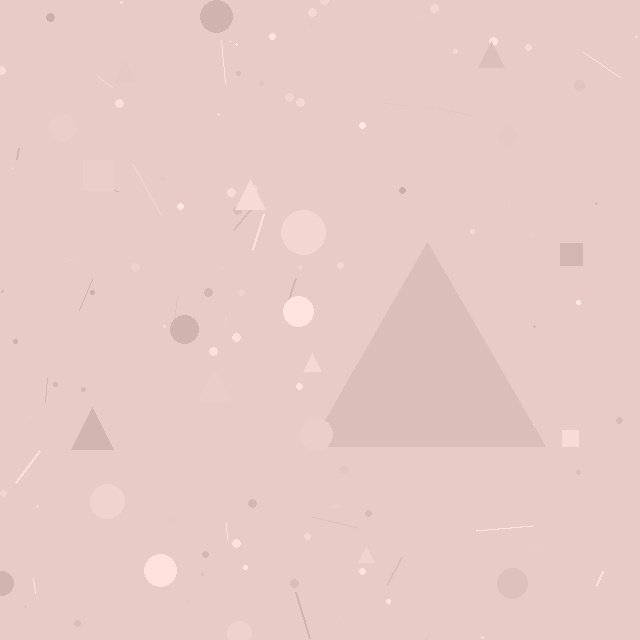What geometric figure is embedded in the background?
A triangle is embedded in the background.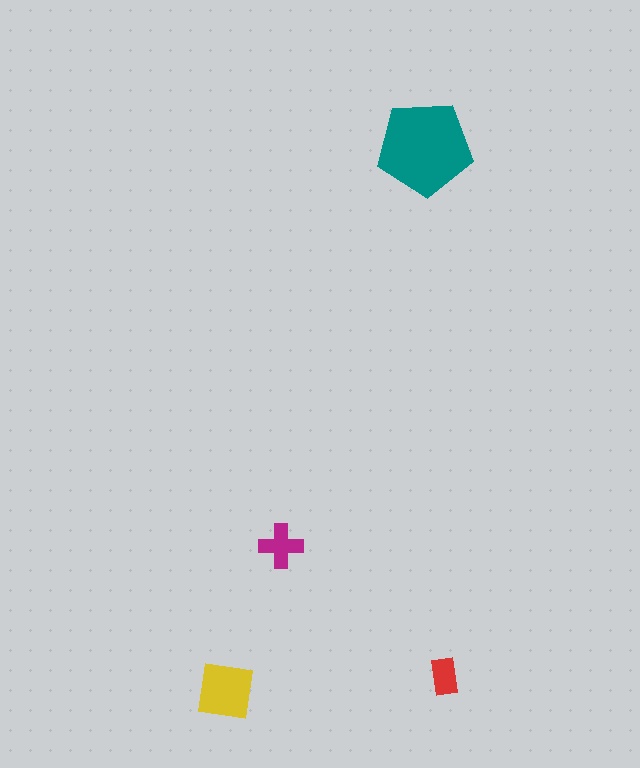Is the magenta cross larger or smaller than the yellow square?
Smaller.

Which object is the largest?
The teal pentagon.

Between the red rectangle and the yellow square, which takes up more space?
The yellow square.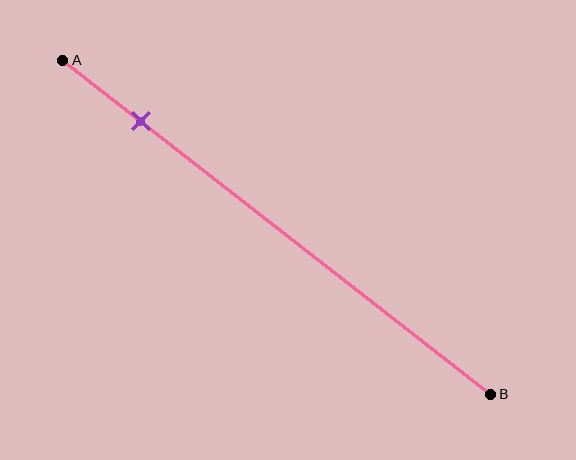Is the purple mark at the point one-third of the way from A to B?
No, the mark is at about 20% from A, not at the 33% one-third point.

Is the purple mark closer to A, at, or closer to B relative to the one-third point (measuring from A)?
The purple mark is closer to point A than the one-third point of segment AB.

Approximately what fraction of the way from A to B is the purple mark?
The purple mark is approximately 20% of the way from A to B.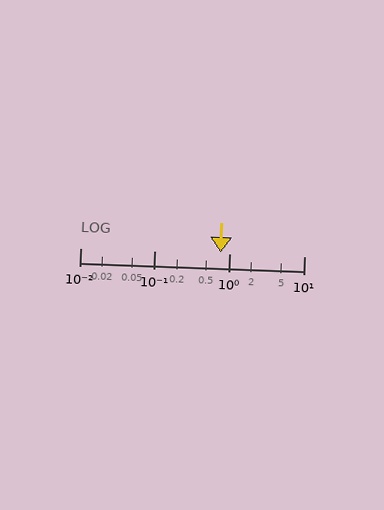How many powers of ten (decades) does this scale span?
The scale spans 3 decades, from 0.01 to 10.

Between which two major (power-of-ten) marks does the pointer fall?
The pointer is between 0.1 and 1.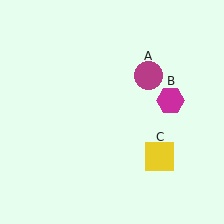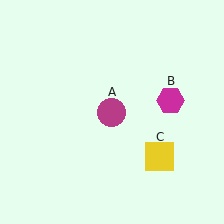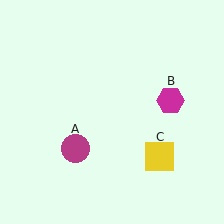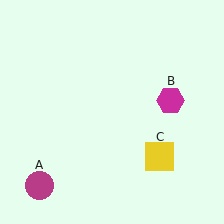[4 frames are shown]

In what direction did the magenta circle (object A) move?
The magenta circle (object A) moved down and to the left.